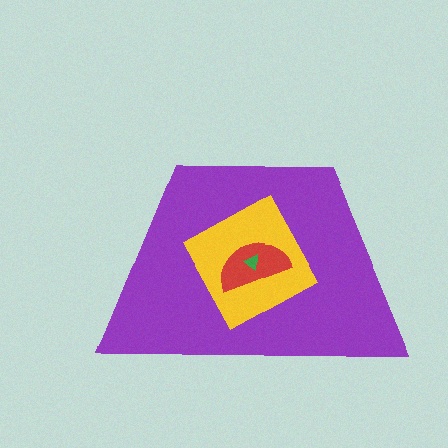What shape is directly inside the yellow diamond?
The red semicircle.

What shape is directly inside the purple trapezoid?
The yellow diamond.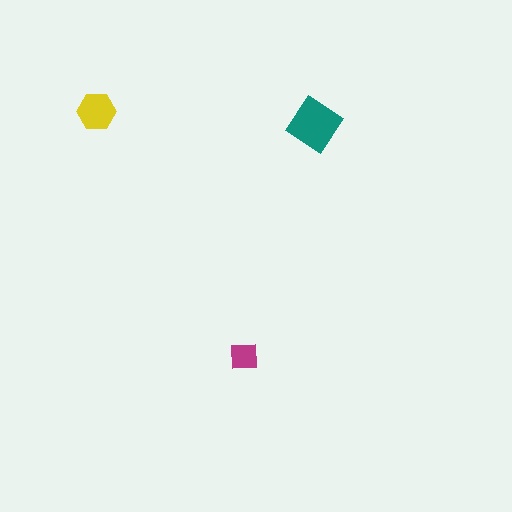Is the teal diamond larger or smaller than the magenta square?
Larger.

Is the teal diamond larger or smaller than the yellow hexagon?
Larger.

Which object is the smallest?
The magenta square.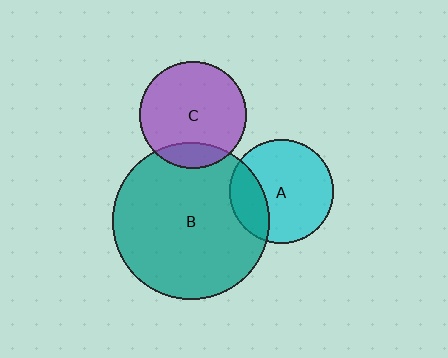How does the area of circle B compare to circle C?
Approximately 2.2 times.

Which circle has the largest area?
Circle B (teal).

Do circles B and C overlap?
Yes.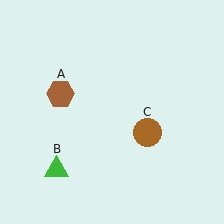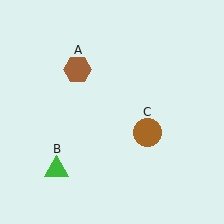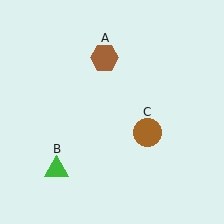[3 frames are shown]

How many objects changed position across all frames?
1 object changed position: brown hexagon (object A).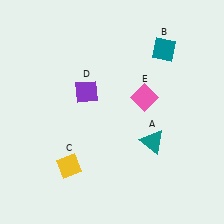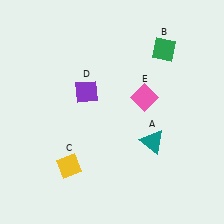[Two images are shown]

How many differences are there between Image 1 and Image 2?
There is 1 difference between the two images.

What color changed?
The diamond (B) changed from teal in Image 1 to green in Image 2.